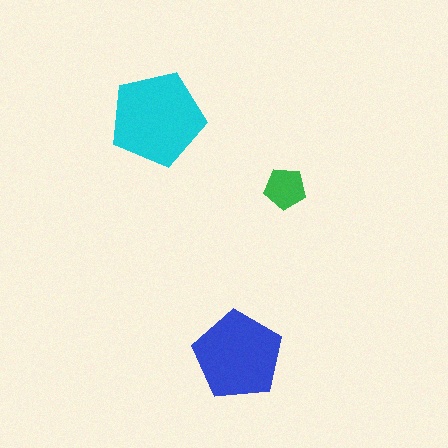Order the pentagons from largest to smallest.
the cyan one, the blue one, the green one.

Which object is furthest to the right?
The green pentagon is rightmost.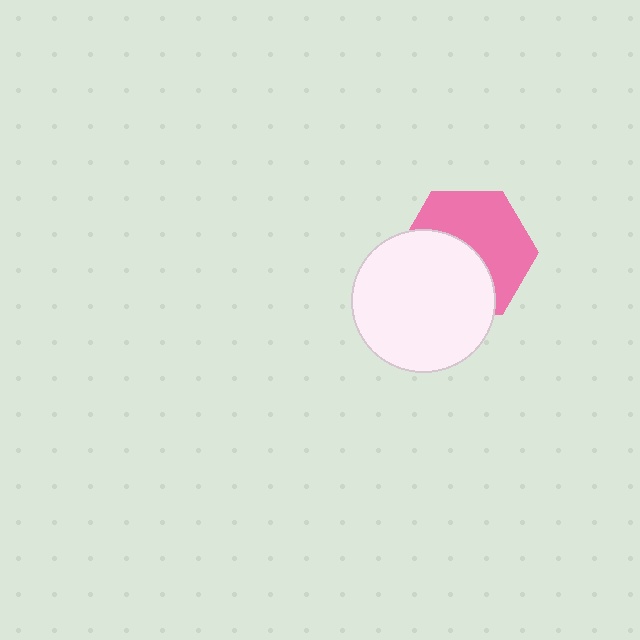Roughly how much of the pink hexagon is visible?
About half of it is visible (roughly 53%).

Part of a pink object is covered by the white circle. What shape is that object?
It is a hexagon.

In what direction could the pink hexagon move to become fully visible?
The pink hexagon could move toward the upper-right. That would shift it out from behind the white circle entirely.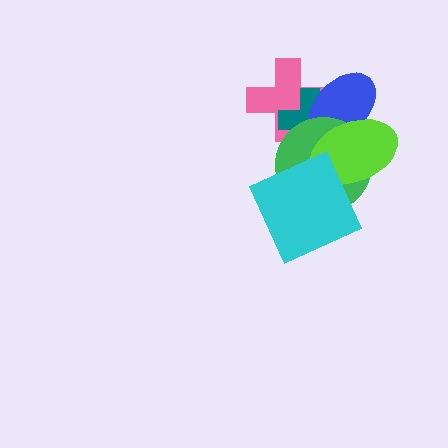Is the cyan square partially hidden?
No, no other shape covers it.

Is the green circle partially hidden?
Yes, it is partially covered by another shape.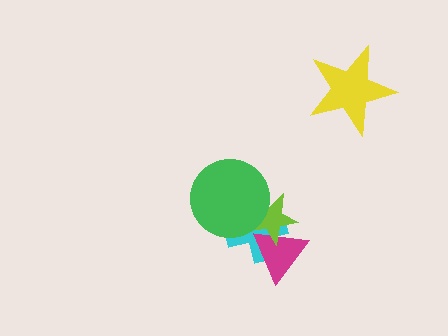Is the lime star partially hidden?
Yes, it is partially covered by another shape.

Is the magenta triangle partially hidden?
Yes, it is partially covered by another shape.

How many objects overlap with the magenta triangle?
2 objects overlap with the magenta triangle.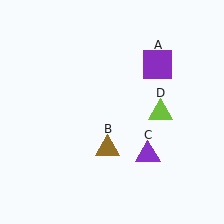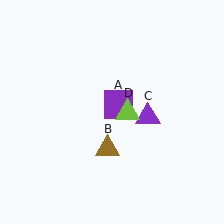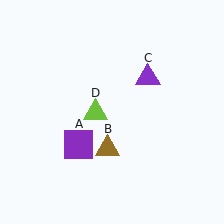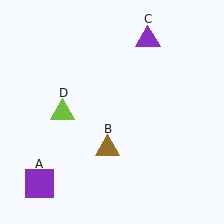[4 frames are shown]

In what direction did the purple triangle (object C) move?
The purple triangle (object C) moved up.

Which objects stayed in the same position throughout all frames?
Brown triangle (object B) remained stationary.